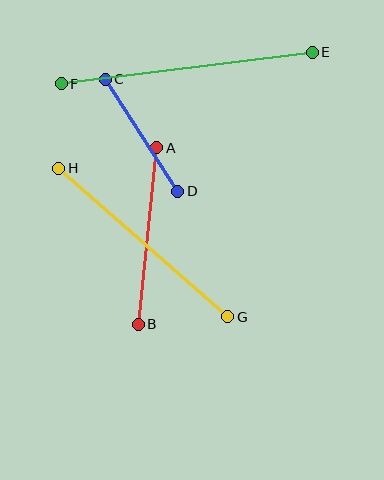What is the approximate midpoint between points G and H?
The midpoint is at approximately (143, 242) pixels.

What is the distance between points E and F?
The distance is approximately 253 pixels.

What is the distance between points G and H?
The distance is approximately 225 pixels.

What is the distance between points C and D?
The distance is approximately 134 pixels.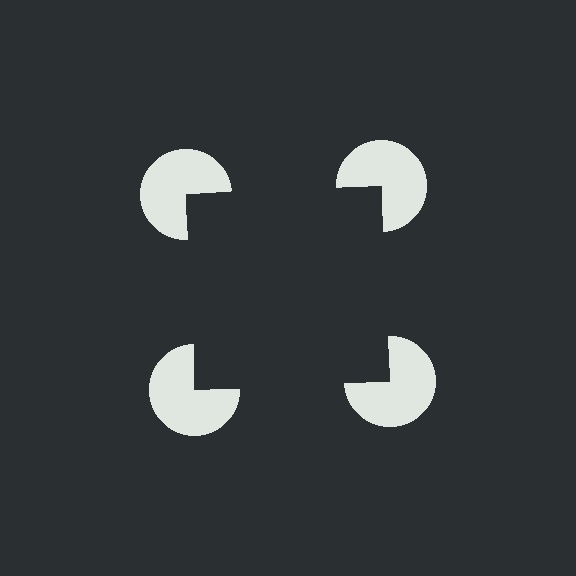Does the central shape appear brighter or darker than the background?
It typically appears slightly darker than the background, even though no actual brightness change is drawn.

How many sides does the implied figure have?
4 sides.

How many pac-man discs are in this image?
There are 4 — one at each vertex of the illusory square.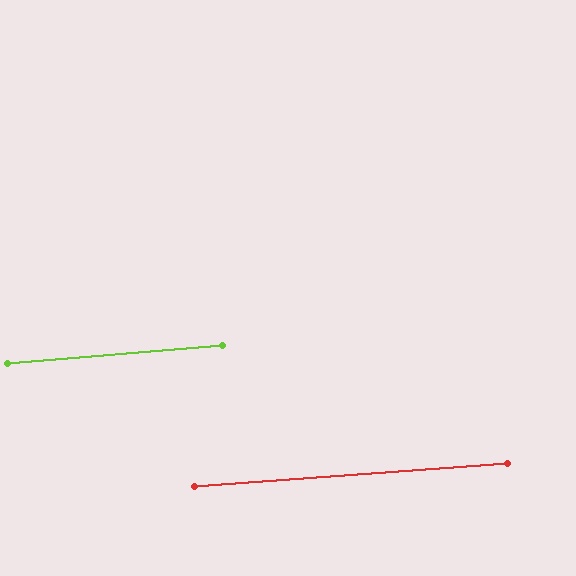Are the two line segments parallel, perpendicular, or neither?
Parallel — their directions differ by only 0.6°.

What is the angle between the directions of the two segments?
Approximately 1 degree.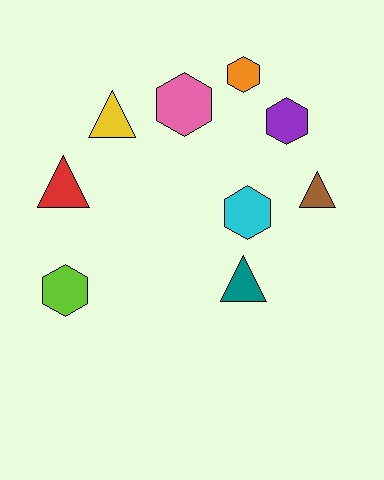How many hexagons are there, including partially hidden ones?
There are 5 hexagons.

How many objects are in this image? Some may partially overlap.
There are 9 objects.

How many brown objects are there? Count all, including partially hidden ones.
There is 1 brown object.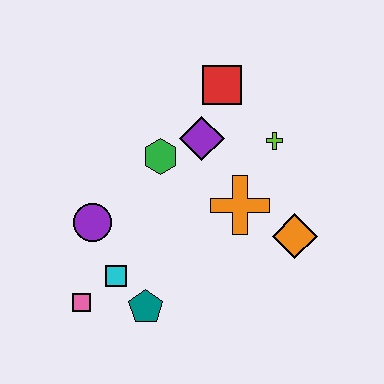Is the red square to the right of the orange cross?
No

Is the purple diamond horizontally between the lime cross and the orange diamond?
No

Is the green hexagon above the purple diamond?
No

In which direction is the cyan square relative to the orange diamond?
The cyan square is to the left of the orange diamond.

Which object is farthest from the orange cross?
The pink square is farthest from the orange cross.